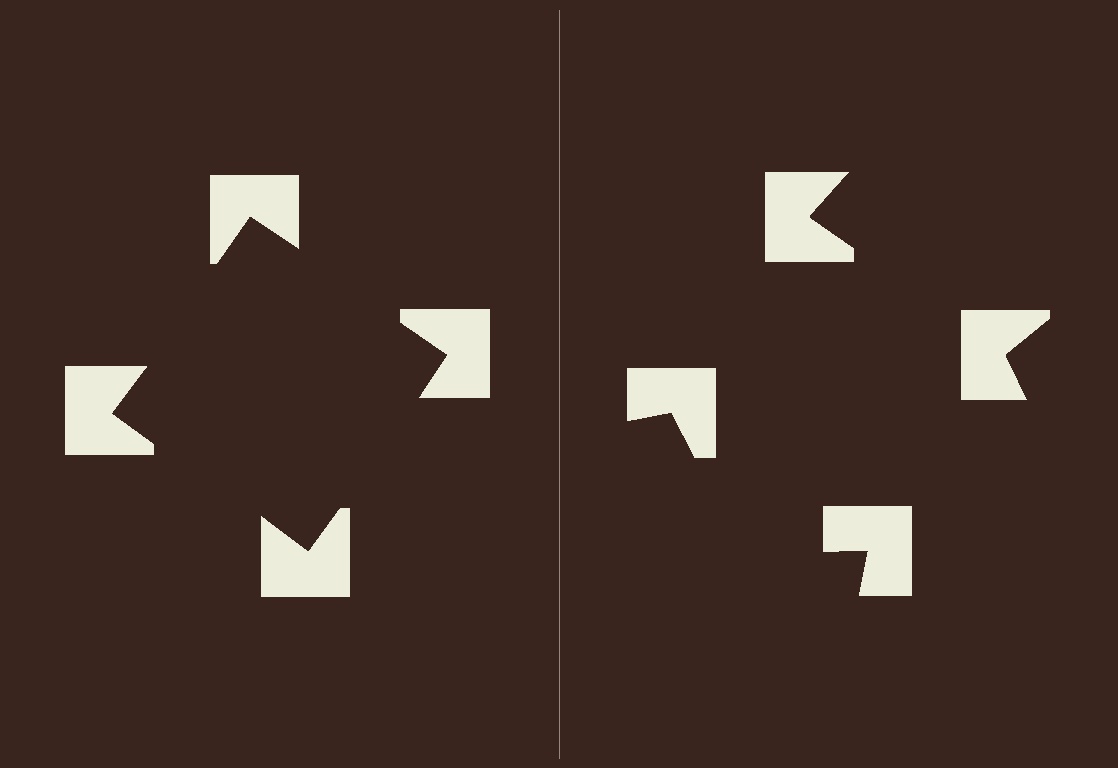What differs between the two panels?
The notched squares are positioned identically on both sides; only the wedge orientations differ. On the left they align to a square; on the right they are misaligned.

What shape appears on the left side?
An illusory square.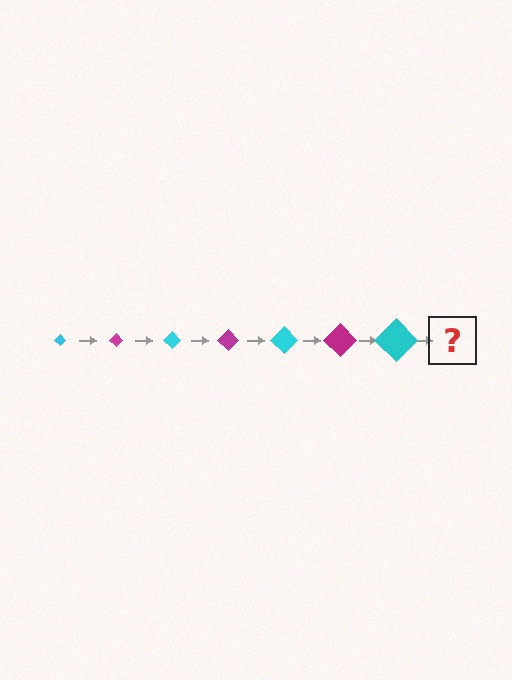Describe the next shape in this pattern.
It should be a magenta diamond, larger than the previous one.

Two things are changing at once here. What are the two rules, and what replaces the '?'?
The two rules are that the diamond grows larger each step and the color cycles through cyan and magenta. The '?' should be a magenta diamond, larger than the previous one.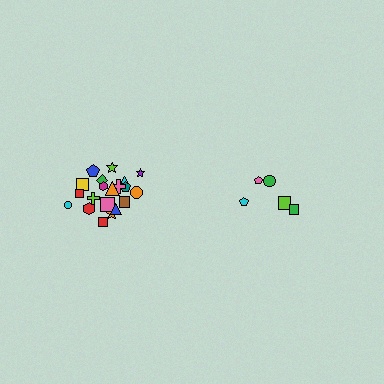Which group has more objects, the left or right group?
The left group.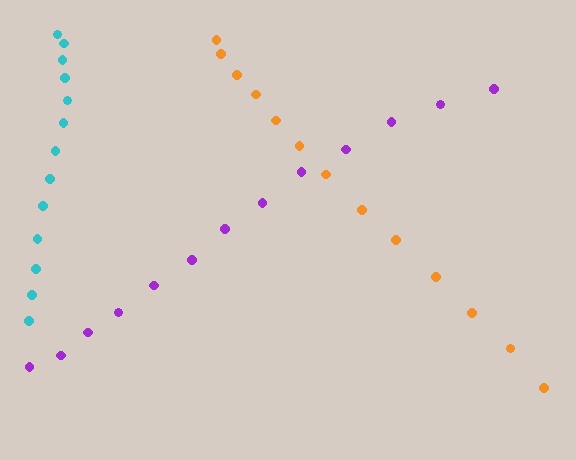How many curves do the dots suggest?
There are 3 distinct paths.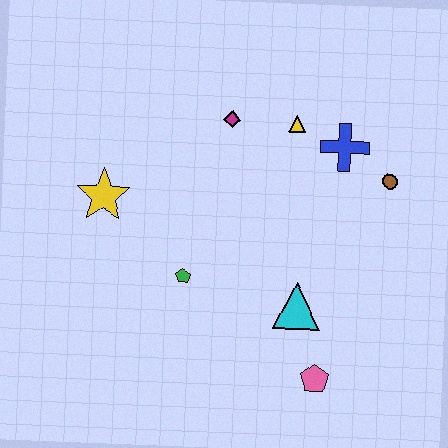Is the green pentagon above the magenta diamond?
No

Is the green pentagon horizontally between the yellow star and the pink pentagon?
Yes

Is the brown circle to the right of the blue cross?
Yes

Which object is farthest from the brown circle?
The yellow star is farthest from the brown circle.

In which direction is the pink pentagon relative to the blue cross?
The pink pentagon is below the blue cross.